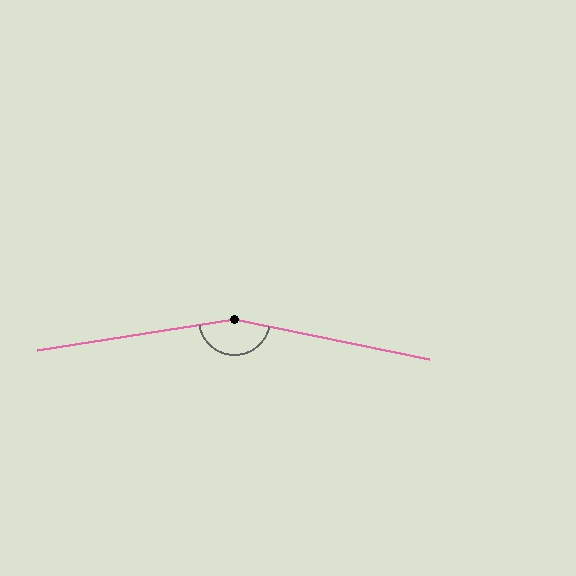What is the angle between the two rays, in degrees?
Approximately 160 degrees.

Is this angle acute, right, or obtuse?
It is obtuse.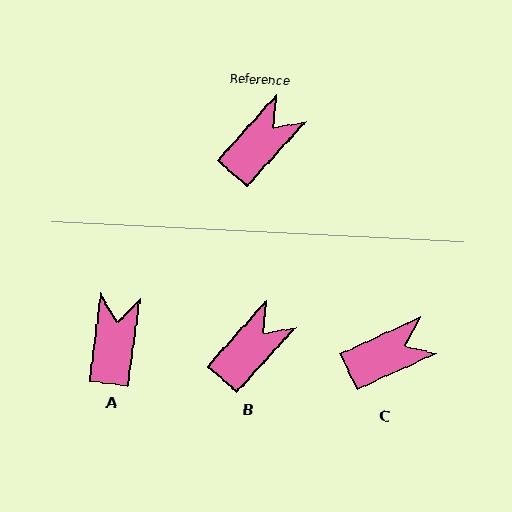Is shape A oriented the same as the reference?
No, it is off by about 35 degrees.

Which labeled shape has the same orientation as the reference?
B.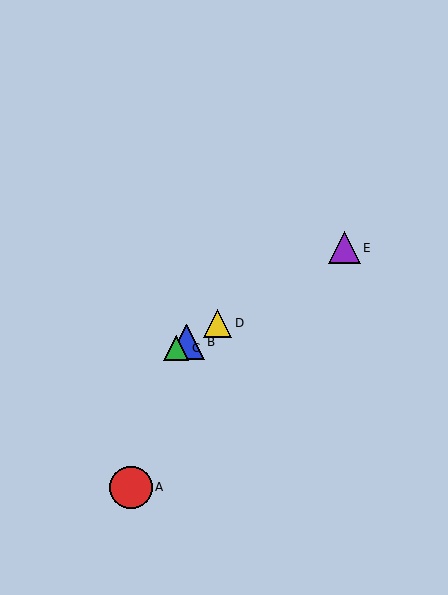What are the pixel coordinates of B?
Object B is at (186, 342).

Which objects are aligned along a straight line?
Objects B, C, D, E are aligned along a straight line.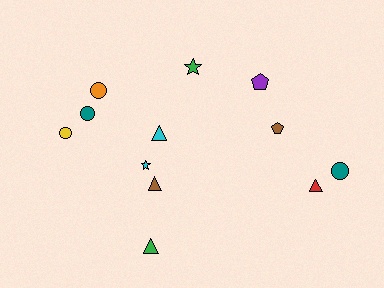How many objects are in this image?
There are 12 objects.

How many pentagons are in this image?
There are 2 pentagons.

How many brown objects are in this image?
There are 2 brown objects.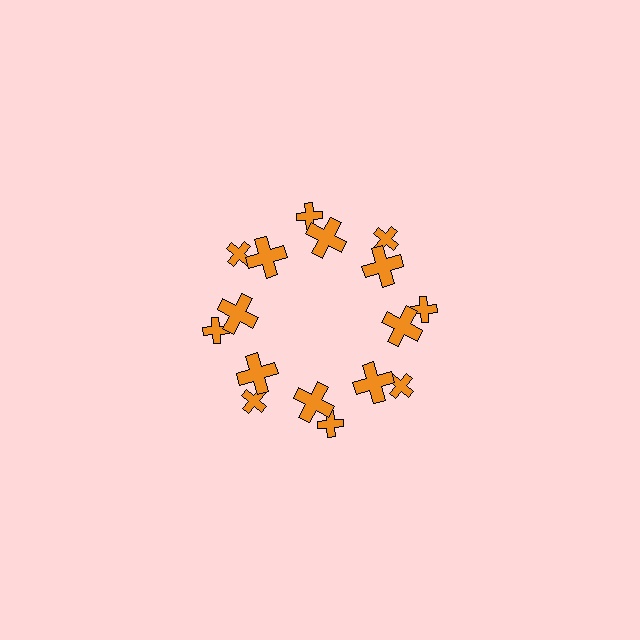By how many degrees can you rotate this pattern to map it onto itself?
The pattern maps onto itself every 45 degrees of rotation.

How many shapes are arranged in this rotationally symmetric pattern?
There are 16 shapes, arranged in 8 groups of 2.